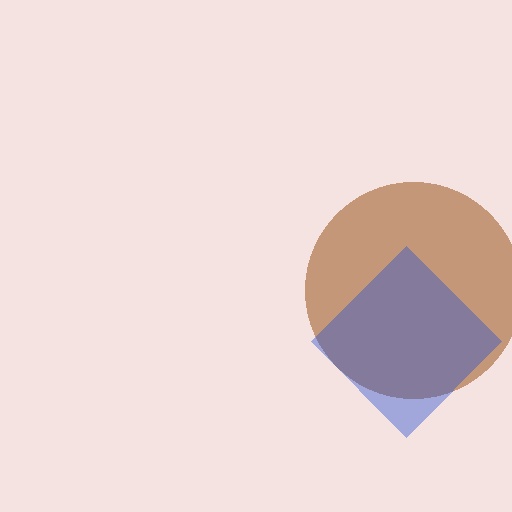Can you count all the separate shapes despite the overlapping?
Yes, there are 2 separate shapes.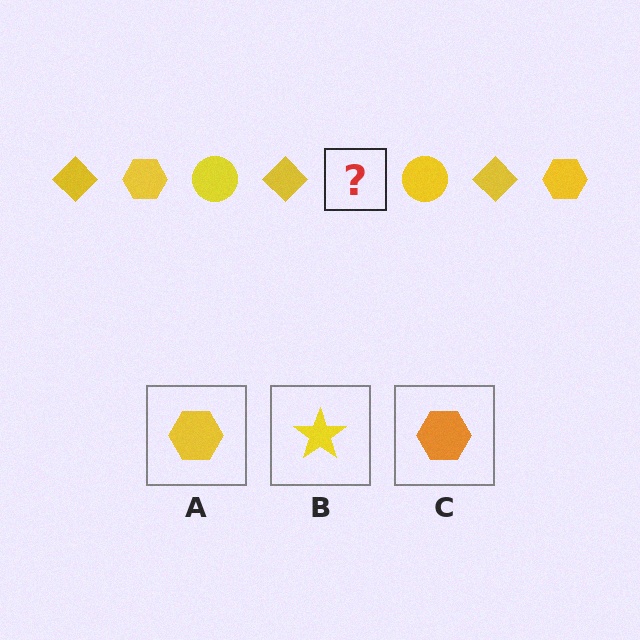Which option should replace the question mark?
Option A.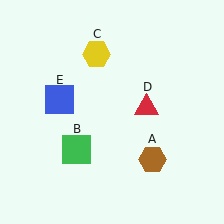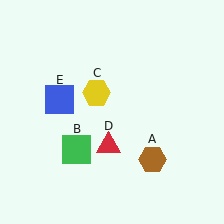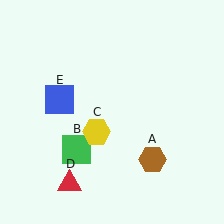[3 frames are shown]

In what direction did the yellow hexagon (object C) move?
The yellow hexagon (object C) moved down.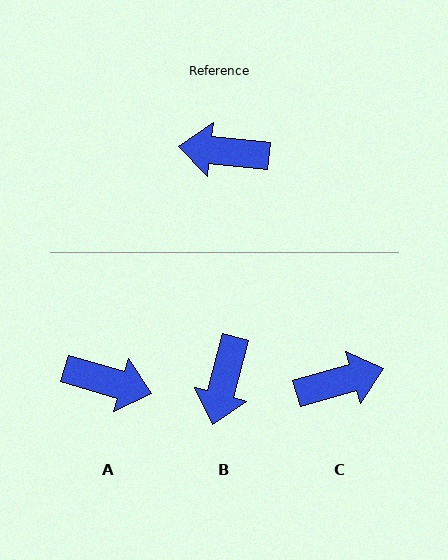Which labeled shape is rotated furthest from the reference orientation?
A, about 170 degrees away.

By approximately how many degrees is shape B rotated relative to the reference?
Approximately 81 degrees counter-clockwise.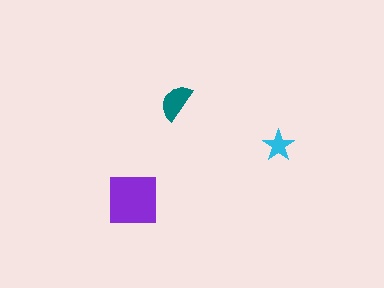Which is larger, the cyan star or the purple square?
The purple square.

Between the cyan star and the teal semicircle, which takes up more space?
The teal semicircle.